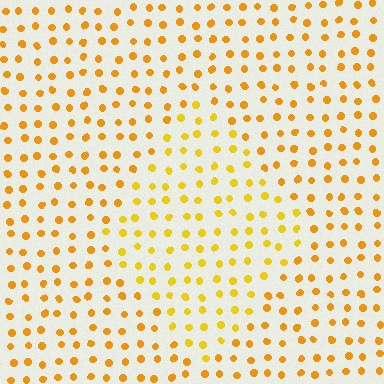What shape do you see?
I see a diamond.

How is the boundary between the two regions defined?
The boundary is defined purely by a slight shift in hue (about 16 degrees). Spacing, size, and orientation are identical on both sides.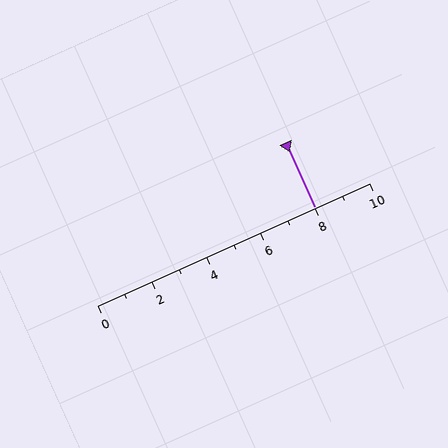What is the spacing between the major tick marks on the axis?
The major ticks are spaced 2 apart.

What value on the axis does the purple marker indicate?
The marker indicates approximately 8.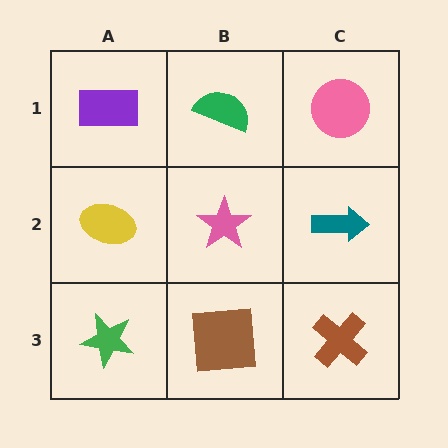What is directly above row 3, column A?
A yellow ellipse.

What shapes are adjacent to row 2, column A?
A purple rectangle (row 1, column A), a green star (row 3, column A), a pink star (row 2, column B).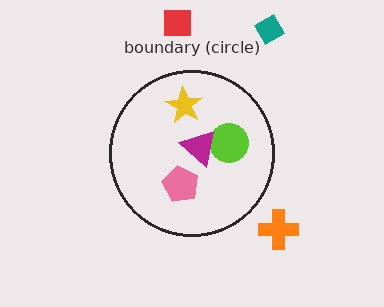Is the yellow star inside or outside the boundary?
Inside.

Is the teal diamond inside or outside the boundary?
Outside.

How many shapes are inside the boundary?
4 inside, 3 outside.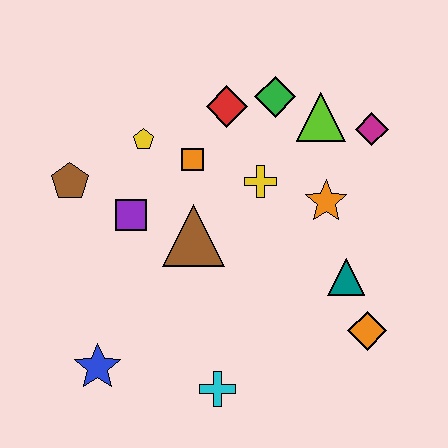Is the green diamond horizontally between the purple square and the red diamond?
No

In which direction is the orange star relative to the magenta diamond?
The orange star is below the magenta diamond.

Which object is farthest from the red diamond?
The blue star is farthest from the red diamond.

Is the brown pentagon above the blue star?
Yes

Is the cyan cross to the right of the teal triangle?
No